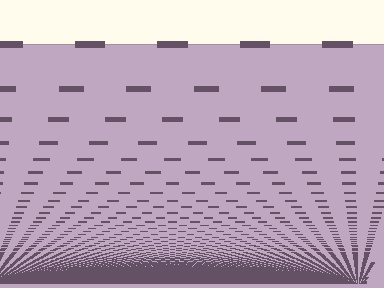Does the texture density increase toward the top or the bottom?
Density increases toward the bottom.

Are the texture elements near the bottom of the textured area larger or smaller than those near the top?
Smaller. The gradient is inverted — elements near the bottom are smaller and denser.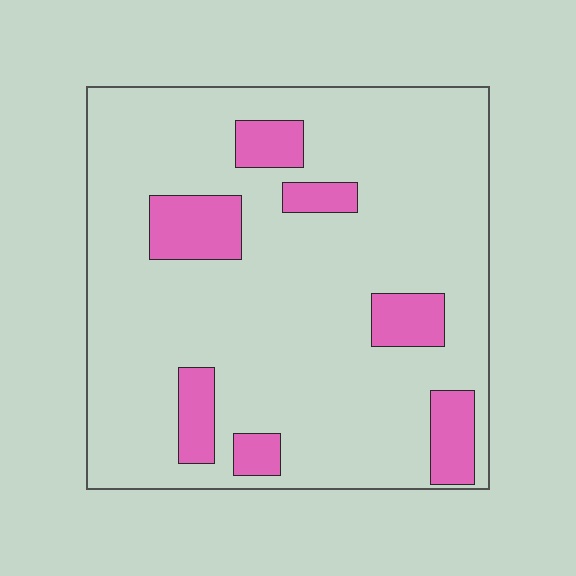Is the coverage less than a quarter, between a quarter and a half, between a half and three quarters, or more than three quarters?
Less than a quarter.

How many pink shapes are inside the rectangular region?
7.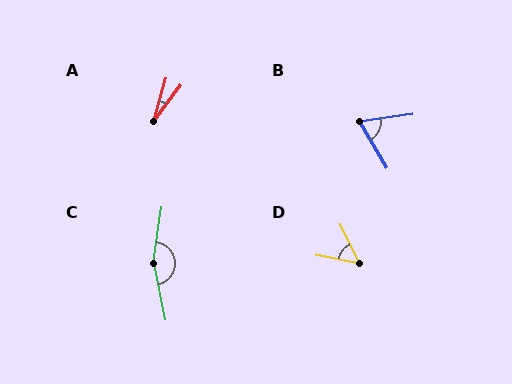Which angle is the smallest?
A, at approximately 20 degrees.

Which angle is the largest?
C, at approximately 160 degrees.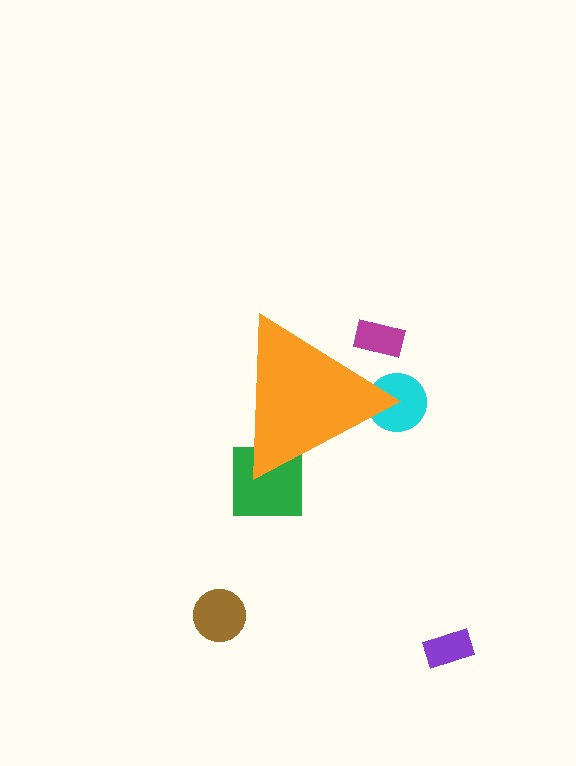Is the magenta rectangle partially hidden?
Yes, the magenta rectangle is partially hidden behind the orange triangle.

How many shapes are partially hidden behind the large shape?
3 shapes are partially hidden.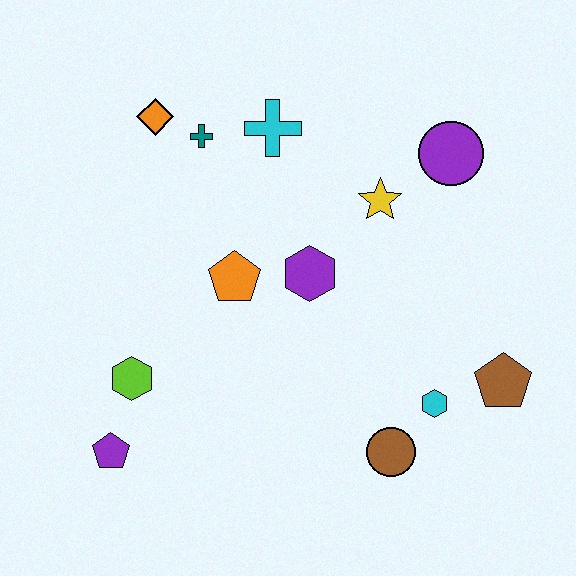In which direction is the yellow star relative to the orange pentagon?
The yellow star is to the right of the orange pentagon.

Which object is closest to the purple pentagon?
The lime hexagon is closest to the purple pentagon.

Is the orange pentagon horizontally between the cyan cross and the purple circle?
No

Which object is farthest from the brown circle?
The orange diamond is farthest from the brown circle.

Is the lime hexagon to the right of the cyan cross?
No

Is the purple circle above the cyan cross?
No